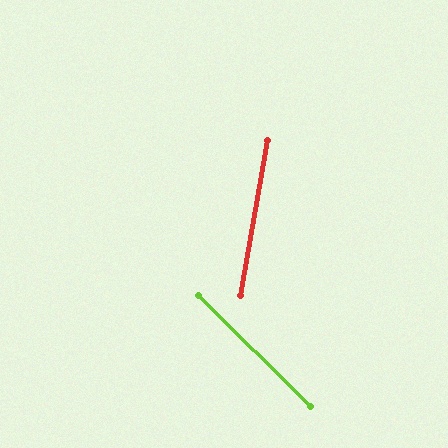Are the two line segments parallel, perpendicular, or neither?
Neither parallel nor perpendicular — they differ by about 55°.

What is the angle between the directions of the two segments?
Approximately 55 degrees.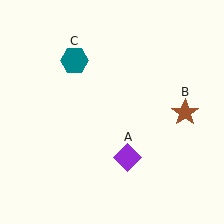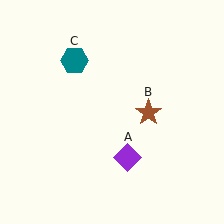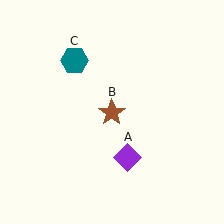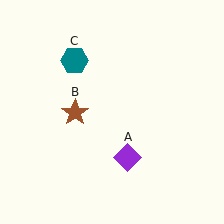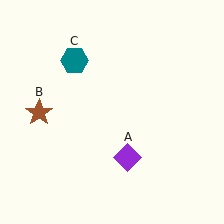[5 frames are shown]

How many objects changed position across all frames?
1 object changed position: brown star (object B).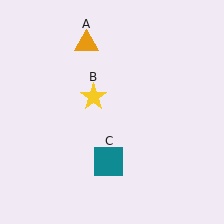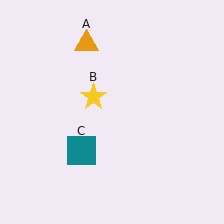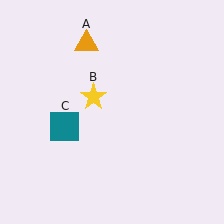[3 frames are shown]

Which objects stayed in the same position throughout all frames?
Orange triangle (object A) and yellow star (object B) remained stationary.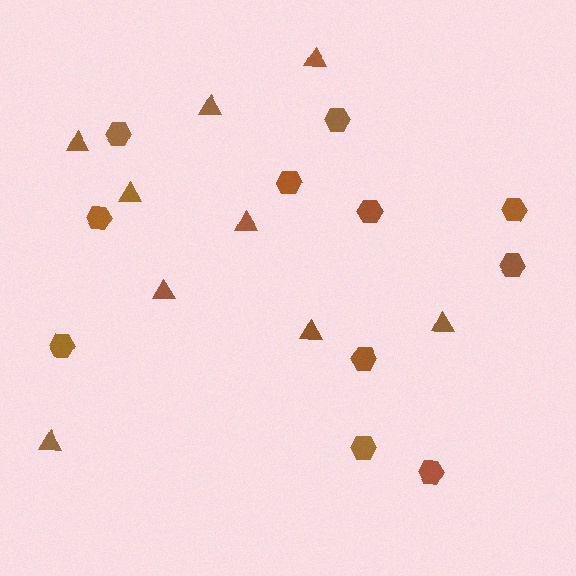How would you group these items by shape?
There are 2 groups: one group of triangles (9) and one group of hexagons (11).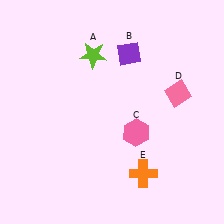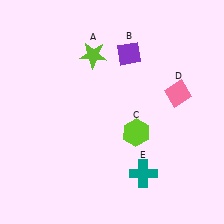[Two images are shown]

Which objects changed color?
C changed from pink to lime. E changed from orange to teal.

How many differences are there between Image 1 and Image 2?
There are 2 differences between the two images.